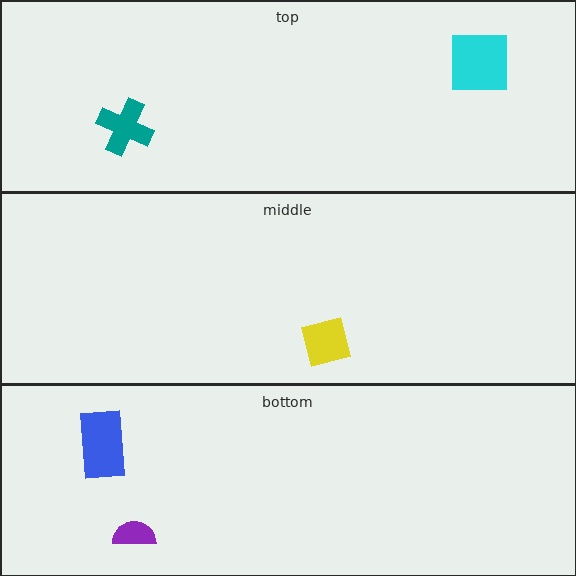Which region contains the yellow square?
The middle region.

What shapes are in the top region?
The teal cross, the cyan square.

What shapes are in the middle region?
The yellow square.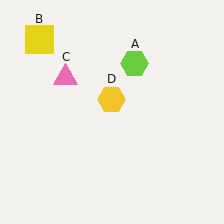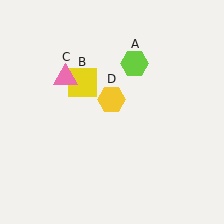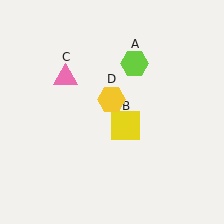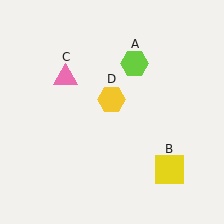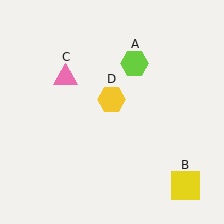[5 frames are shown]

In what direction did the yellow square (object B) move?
The yellow square (object B) moved down and to the right.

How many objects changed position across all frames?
1 object changed position: yellow square (object B).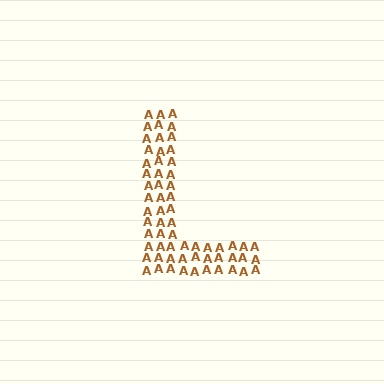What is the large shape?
The large shape is the letter L.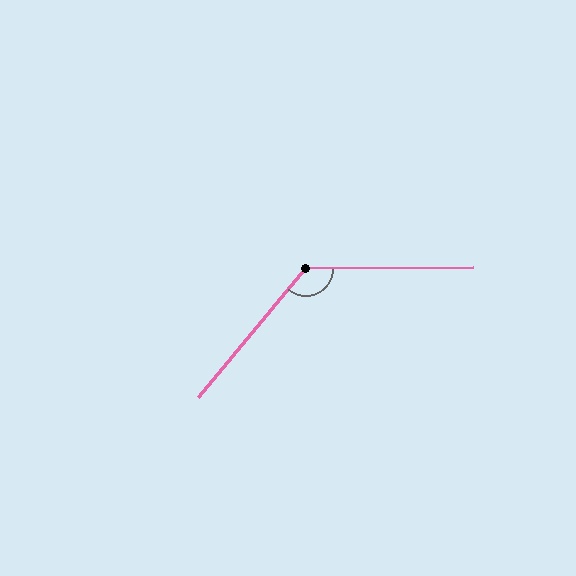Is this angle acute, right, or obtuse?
It is obtuse.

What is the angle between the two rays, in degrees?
Approximately 130 degrees.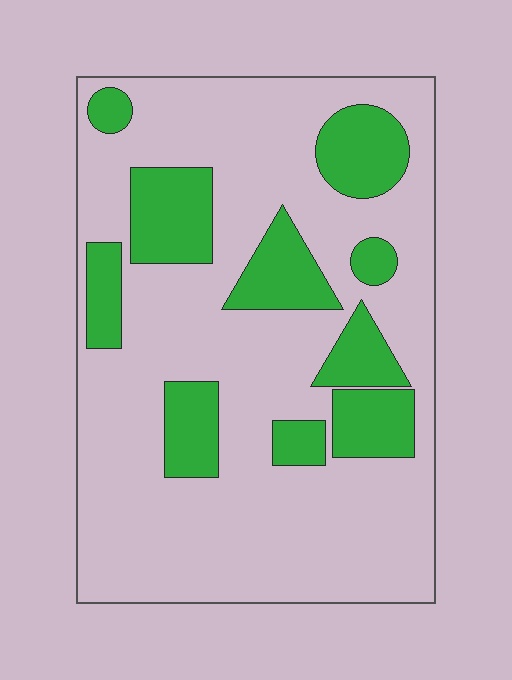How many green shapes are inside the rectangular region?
10.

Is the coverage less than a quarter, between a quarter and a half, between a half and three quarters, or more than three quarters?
Less than a quarter.